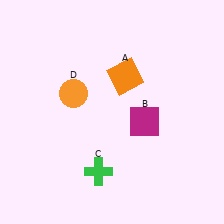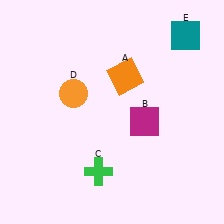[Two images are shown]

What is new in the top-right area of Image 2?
A teal square (E) was added in the top-right area of Image 2.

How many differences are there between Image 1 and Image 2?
There is 1 difference between the two images.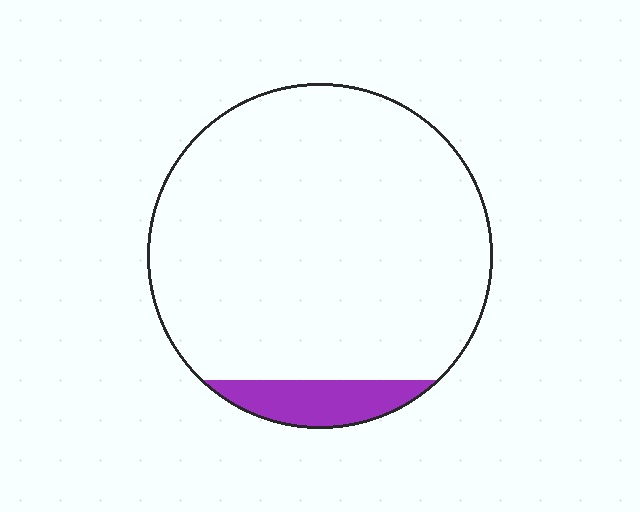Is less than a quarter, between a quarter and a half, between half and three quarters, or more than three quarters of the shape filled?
Less than a quarter.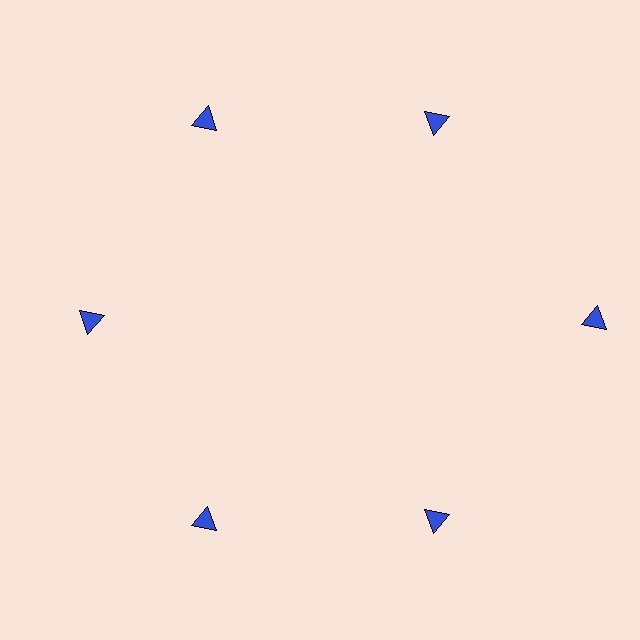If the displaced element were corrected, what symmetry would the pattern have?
It would have 6-fold rotational symmetry — the pattern would map onto itself every 60 degrees.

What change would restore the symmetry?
The symmetry would be restored by moving it inward, back onto the ring so that all 6 triangles sit at equal angles and equal distance from the center.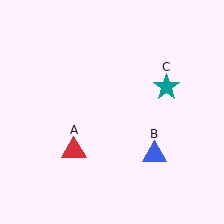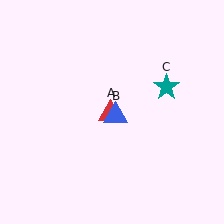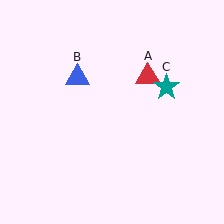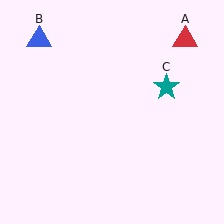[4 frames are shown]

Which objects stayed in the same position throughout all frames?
Teal star (object C) remained stationary.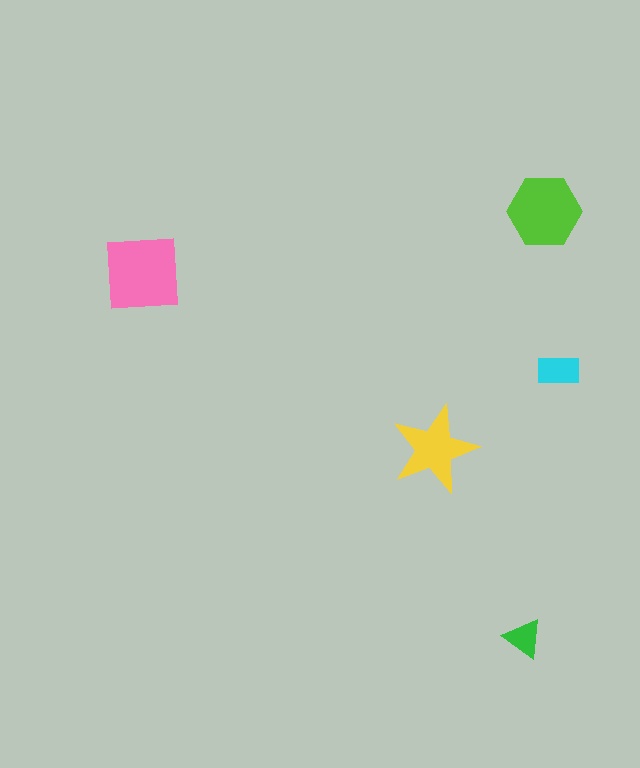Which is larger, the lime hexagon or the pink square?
The pink square.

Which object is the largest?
The pink square.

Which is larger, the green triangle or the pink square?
The pink square.